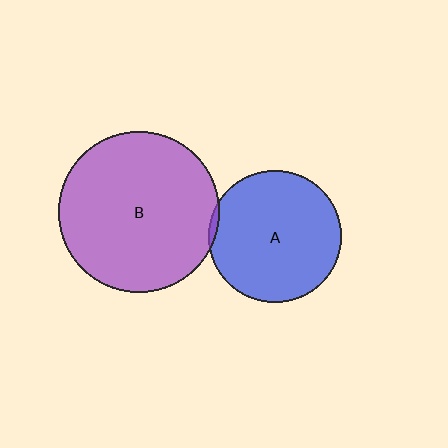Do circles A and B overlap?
Yes.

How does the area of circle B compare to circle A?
Approximately 1.5 times.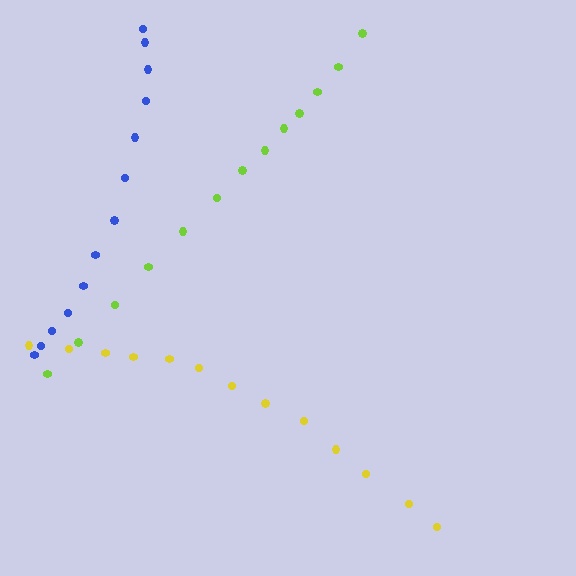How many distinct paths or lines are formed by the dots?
There are 3 distinct paths.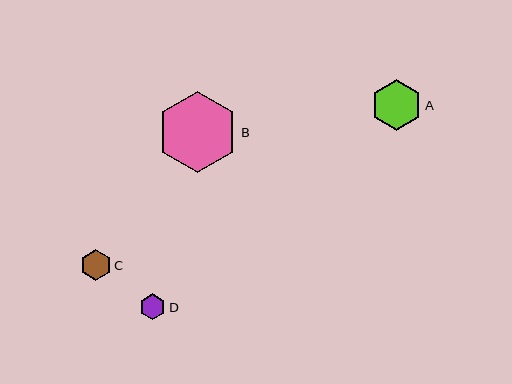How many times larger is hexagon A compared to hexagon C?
Hexagon A is approximately 1.6 times the size of hexagon C.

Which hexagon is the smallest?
Hexagon D is the smallest with a size of approximately 26 pixels.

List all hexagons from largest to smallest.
From largest to smallest: B, A, C, D.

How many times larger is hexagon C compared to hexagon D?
Hexagon C is approximately 1.2 times the size of hexagon D.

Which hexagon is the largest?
Hexagon B is the largest with a size of approximately 81 pixels.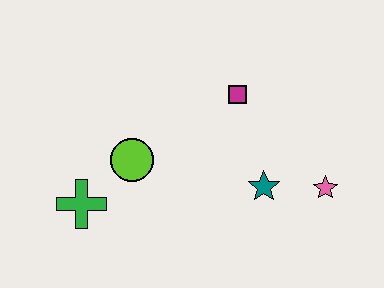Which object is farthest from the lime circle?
The pink star is farthest from the lime circle.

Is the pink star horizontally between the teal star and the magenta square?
No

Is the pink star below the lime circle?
Yes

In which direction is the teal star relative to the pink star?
The teal star is to the left of the pink star.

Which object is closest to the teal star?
The pink star is closest to the teal star.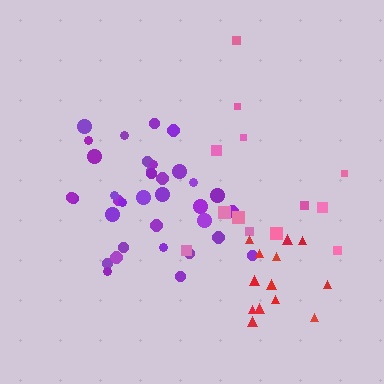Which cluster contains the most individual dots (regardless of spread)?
Purple (35).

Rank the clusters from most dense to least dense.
purple, red, pink.